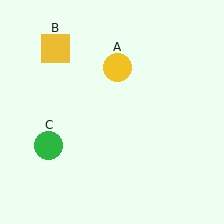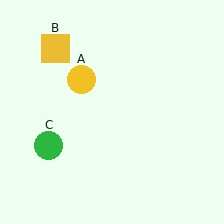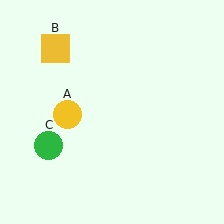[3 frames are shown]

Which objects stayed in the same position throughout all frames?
Yellow square (object B) and green circle (object C) remained stationary.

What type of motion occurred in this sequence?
The yellow circle (object A) rotated counterclockwise around the center of the scene.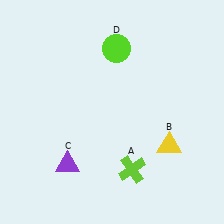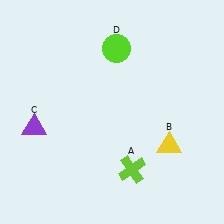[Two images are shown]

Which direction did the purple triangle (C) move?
The purple triangle (C) moved up.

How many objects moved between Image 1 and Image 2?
1 object moved between the two images.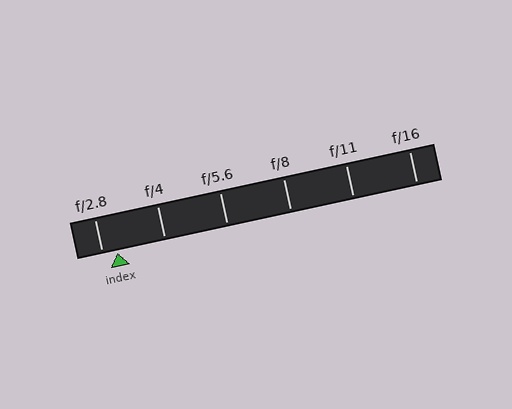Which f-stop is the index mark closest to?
The index mark is closest to f/2.8.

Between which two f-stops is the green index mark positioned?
The index mark is between f/2.8 and f/4.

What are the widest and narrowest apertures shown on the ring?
The widest aperture shown is f/2.8 and the narrowest is f/16.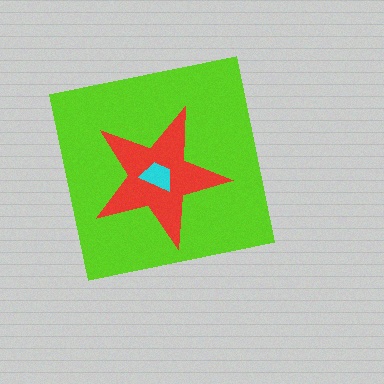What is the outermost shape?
The lime square.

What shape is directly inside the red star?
The cyan trapezoid.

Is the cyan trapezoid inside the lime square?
Yes.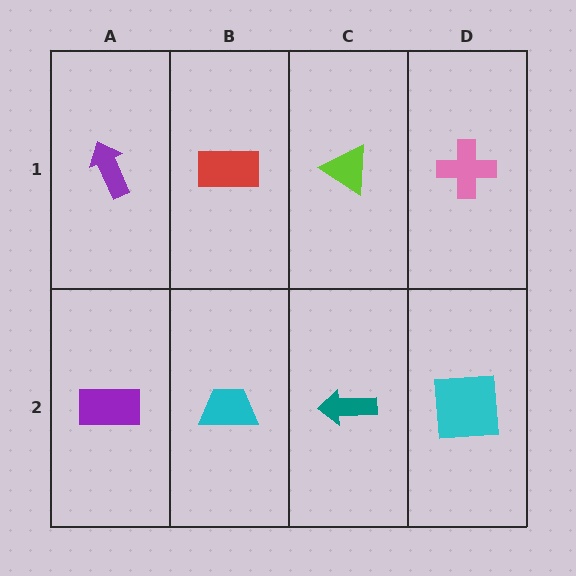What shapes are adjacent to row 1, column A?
A purple rectangle (row 2, column A), a red rectangle (row 1, column B).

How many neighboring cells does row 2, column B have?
3.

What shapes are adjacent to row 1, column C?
A teal arrow (row 2, column C), a red rectangle (row 1, column B), a pink cross (row 1, column D).